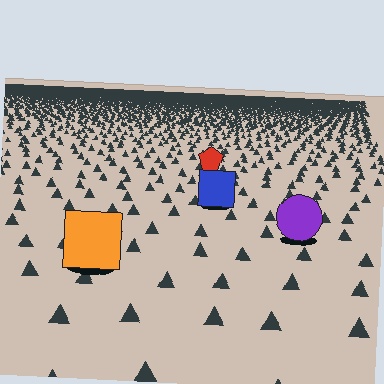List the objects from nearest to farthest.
From nearest to farthest: the orange square, the purple circle, the blue square, the red pentagon.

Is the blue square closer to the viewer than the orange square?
No. The orange square is closer — you can tell from the texture gradient: the ground texture is coarser near it.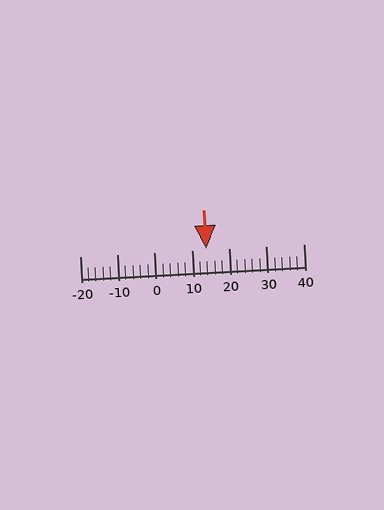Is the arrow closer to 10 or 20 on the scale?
The arrow is closer to 10.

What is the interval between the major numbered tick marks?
The major tick marks are spaced 10 units apart.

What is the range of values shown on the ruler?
The ruler shows values from -20 to 40.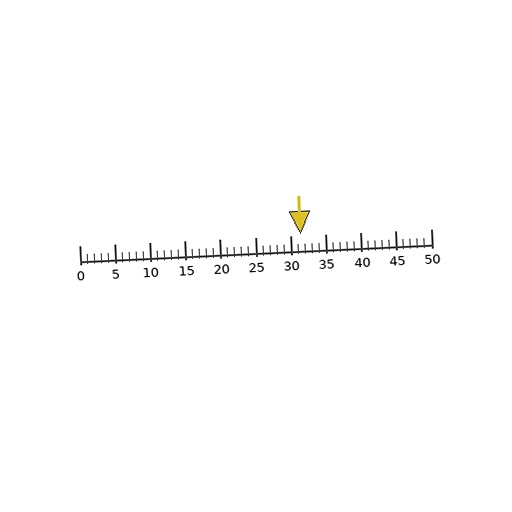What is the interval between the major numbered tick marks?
The major tick marks are spaced 5 units apart.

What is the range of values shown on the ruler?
The ruler shows values from 0 to 50.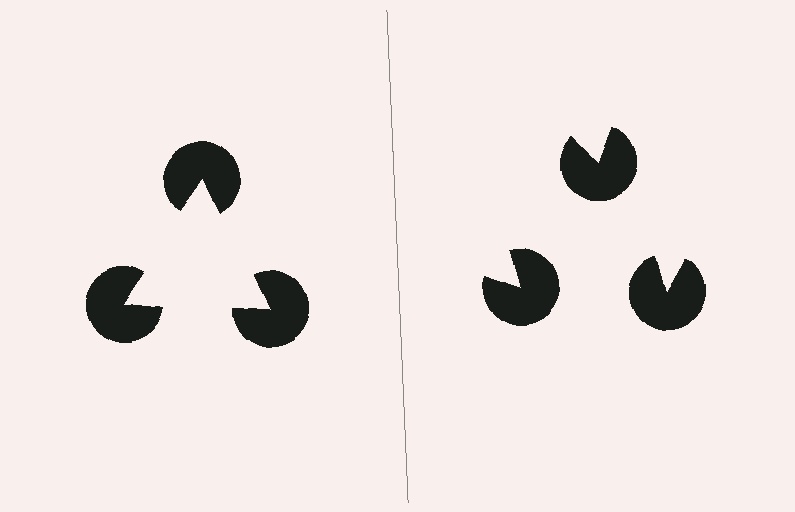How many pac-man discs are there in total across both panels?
6 — 3 on each side.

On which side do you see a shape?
An illusory triangle appears on the left side. On the right side the wedge cuts are rotated, so no coherent shape forms.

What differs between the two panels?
The pac-man discs are positioned identically on both sides; only the wedge orientations differ. On the left they align to a triangle; on the right they are misaligned.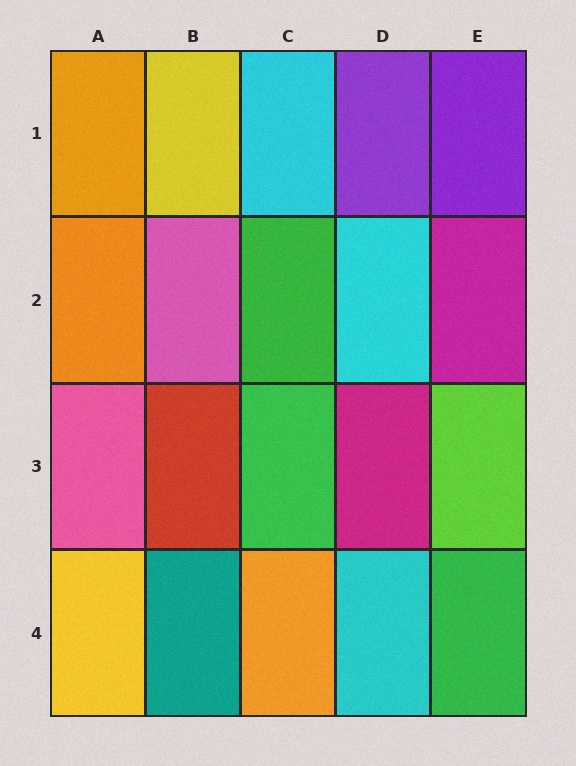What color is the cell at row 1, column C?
Cyan.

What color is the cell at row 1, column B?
Yellow.